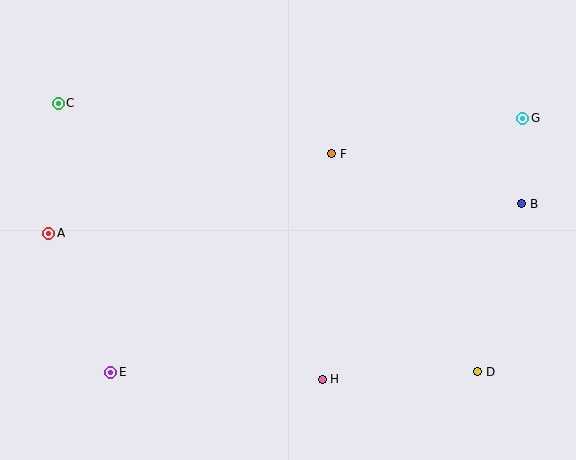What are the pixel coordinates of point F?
Point F is at (332, 154).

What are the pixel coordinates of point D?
Point D is at (478, 372).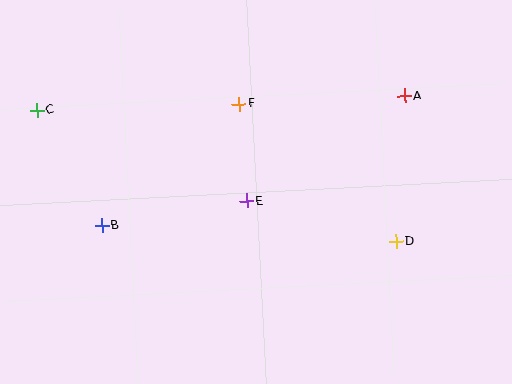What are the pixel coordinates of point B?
Point B is at (102, 226).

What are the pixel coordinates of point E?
Point E is at (247, 201).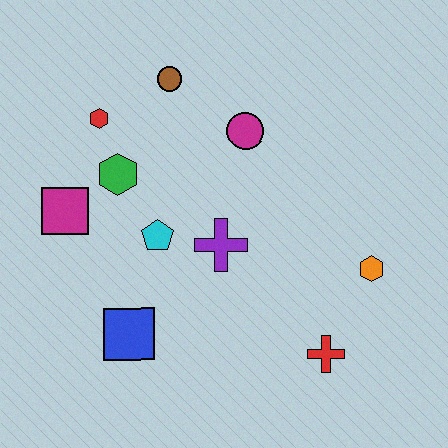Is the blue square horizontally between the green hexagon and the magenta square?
No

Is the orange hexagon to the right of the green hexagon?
Yes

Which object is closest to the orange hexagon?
The red cross is closest to the orange hexagon.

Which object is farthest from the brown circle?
The red cross is farthest from the brown circle.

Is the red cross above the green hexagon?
No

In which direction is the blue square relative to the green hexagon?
The blue square is below the green hexagon.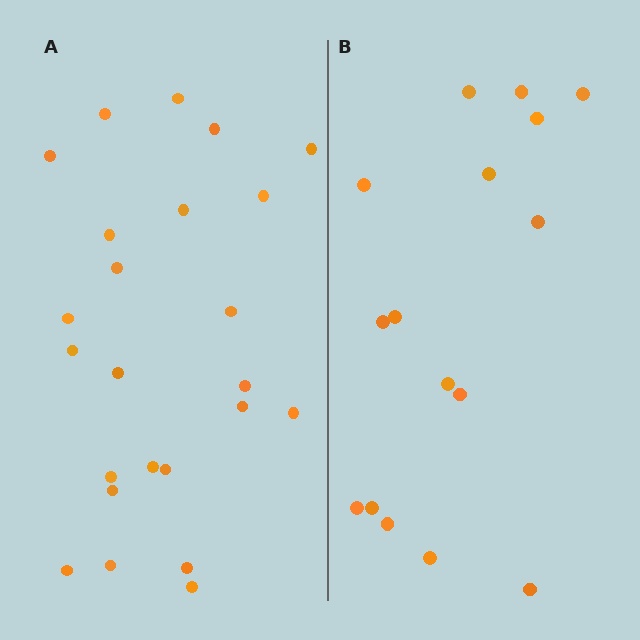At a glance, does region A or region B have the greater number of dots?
Region A (the left region) has more dots.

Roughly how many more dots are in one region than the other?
Region A has roughly 8 or so more dots than region B.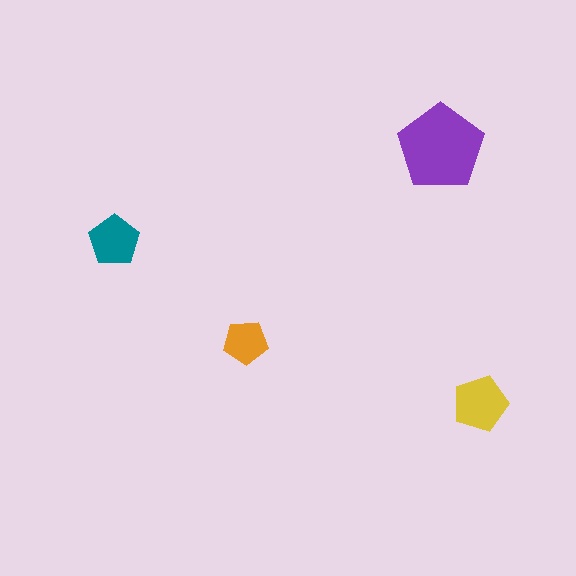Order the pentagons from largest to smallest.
the purple one, the yellow one, the teal one, the orange one.